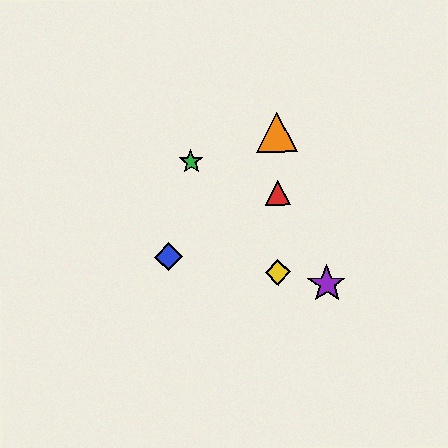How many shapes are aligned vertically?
3 shapes (the red triangle, the yellow diamond, the orange triangle) are aligned vertically.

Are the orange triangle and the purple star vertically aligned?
No, the orange triangle is at x≈277 and the purple star is at x≈327.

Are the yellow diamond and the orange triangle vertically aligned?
Yes, both are at x≈278.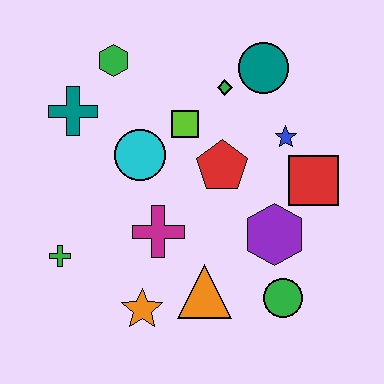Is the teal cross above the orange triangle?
Yes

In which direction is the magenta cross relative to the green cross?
The magenta cross is to the right of the green cross.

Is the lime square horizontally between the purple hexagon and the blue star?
No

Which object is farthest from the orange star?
The teal circle is farthest from the orange star.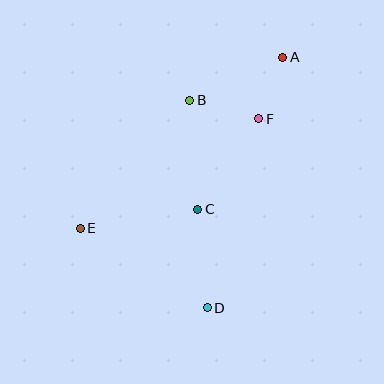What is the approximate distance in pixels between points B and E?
The distance between B and E is approximately 168 pixels.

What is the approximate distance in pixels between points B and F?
The distance between B and F is approximately 71 pixels.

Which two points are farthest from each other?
Points A and E are farthest from each other.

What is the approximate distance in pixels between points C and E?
The distance between C and E is approximately 119 pixels.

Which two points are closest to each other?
Points A and F are closest to each other.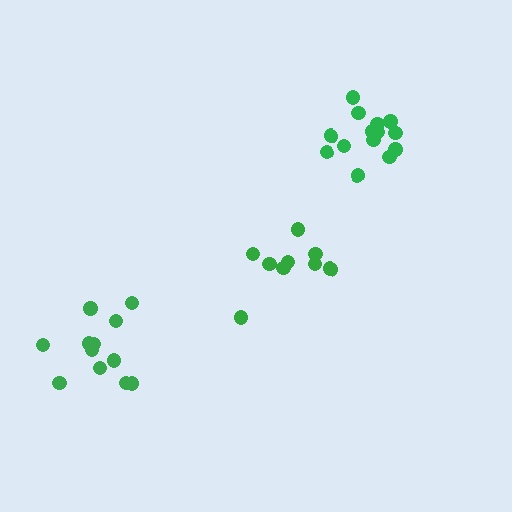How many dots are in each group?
Group 1: 14 dots, Group 2: 9 dots, Group 3: 12 dots (35 total).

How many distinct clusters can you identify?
There are 3 distinct clusters.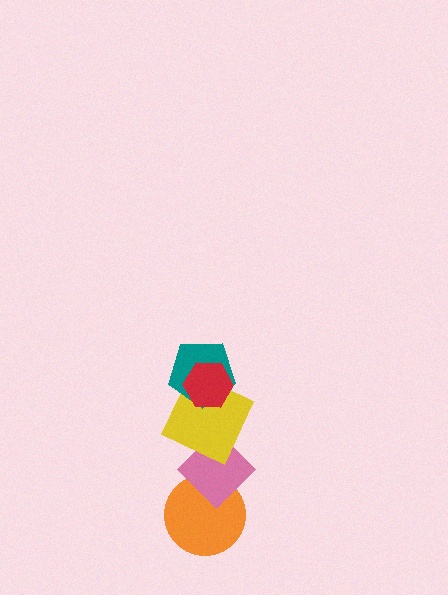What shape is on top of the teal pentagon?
The red hexagon is on top of the teal pentagon.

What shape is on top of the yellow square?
The teal pentagon is on top of the yellow square.